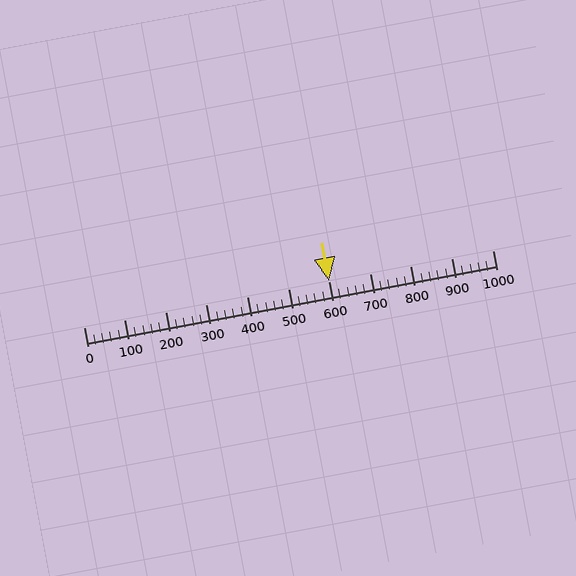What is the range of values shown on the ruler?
The ruler shows values from 0 to 1000.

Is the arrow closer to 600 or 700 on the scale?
The arrow is closer to 600.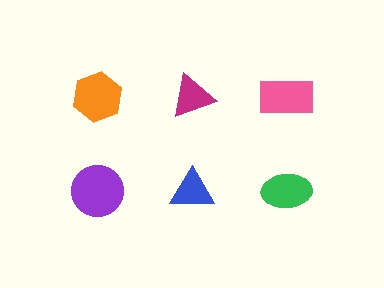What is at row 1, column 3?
A pink rectangle.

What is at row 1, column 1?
An orange hexagon.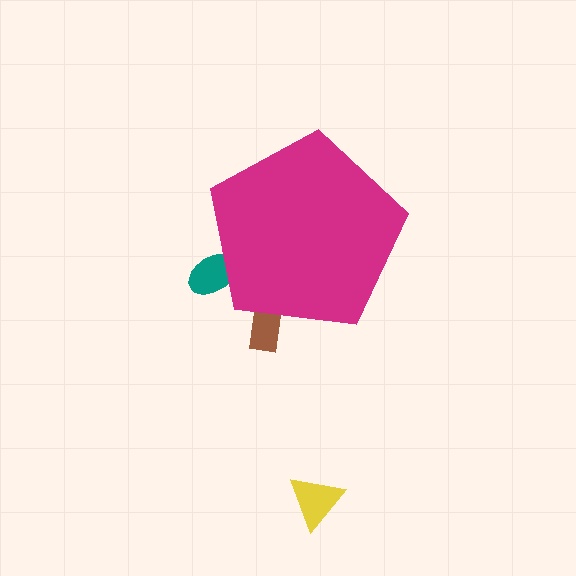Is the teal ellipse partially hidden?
Yes, the teal ellipse is partially hidden behind the magenta pentagon.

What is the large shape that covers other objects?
A magenta pentagon.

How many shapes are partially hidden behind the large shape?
2 shapes are partially hidden.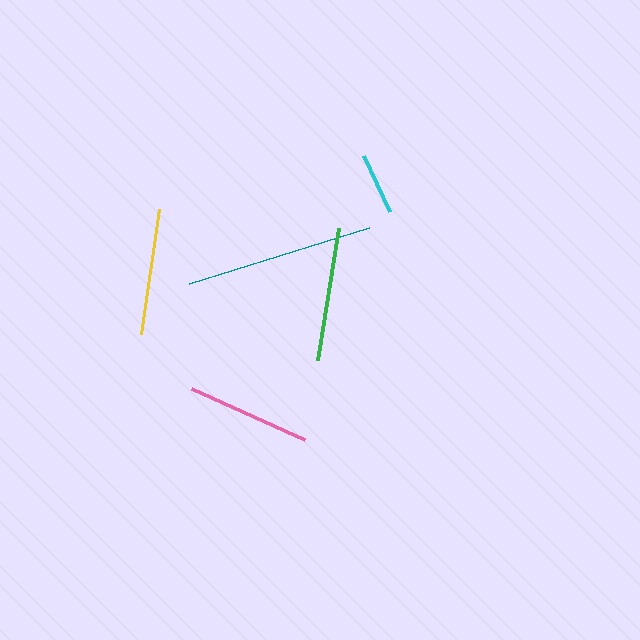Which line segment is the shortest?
The cyan line is the shortest at approximately 62 pixels.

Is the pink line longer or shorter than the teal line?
The teal line is longer than the pink line.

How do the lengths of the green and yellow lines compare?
The green and yellow lines are approximately the same length.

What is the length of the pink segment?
The pink segment is approximately 123 pixels long.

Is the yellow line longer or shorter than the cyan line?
The yellow line is longer than the cyan line.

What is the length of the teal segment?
The teal segment is approximately 189 pixels long.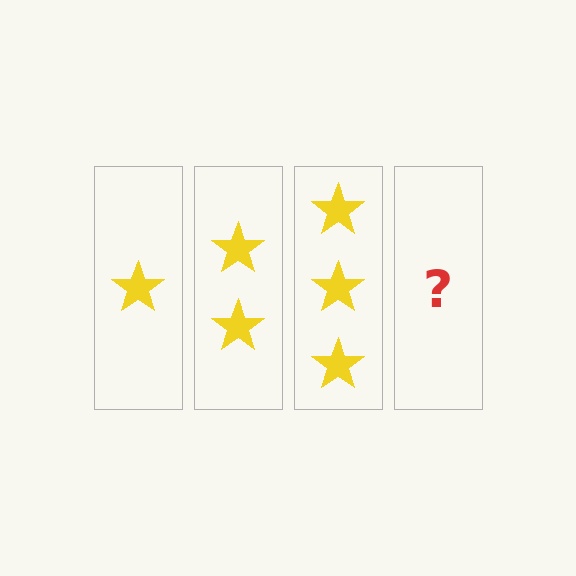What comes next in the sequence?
The next element should be 4 stars.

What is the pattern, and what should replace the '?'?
The pattern is that each step adds one more star. The '?' should be 4 stars.